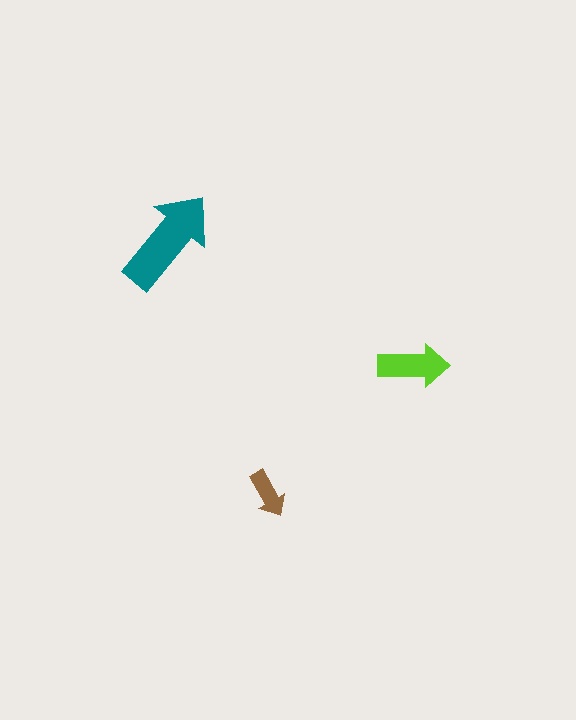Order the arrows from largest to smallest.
the teal one, the lime one, the brown one.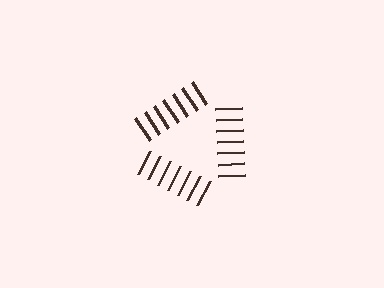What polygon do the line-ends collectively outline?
An illusory triangle — the line segments terminate on its edges but no continuous stroke is drawn.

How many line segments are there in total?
21 — 7 along each of the 3 edges.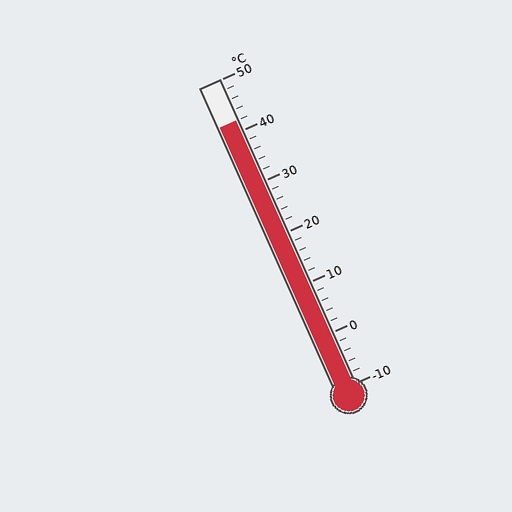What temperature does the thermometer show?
The thermometer shows approximately 42°C.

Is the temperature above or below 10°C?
The temperature is above 10°C.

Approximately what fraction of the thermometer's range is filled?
The thermometer is filled to approximately 85% of its range.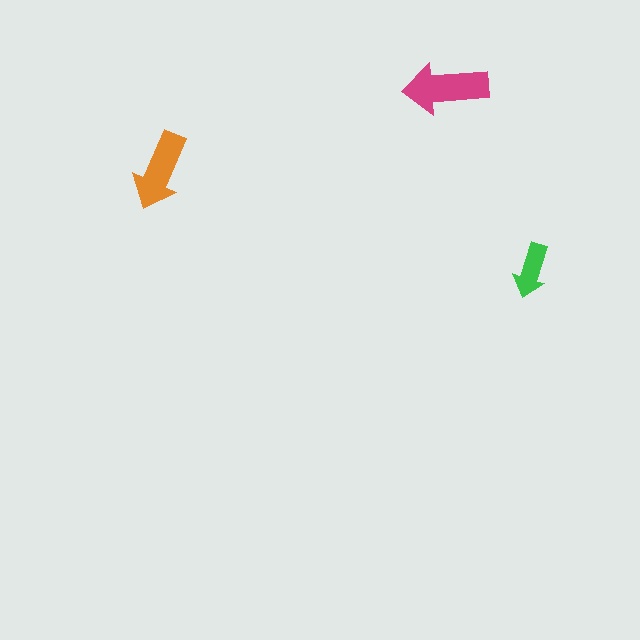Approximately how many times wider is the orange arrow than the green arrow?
About 1.5 times wider.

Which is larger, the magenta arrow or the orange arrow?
The magenta one.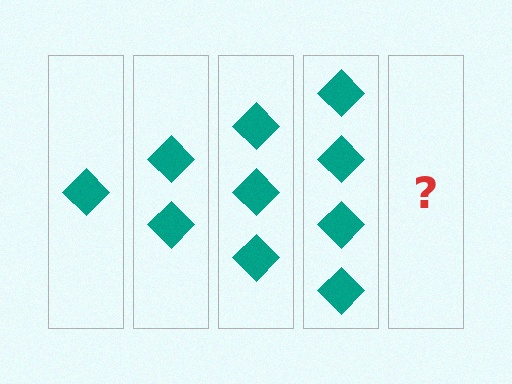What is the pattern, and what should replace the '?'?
The pattern is that each step adds one more diamond. The '?' should be 5 diamonds.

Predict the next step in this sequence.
The next step is 5 diamonds.